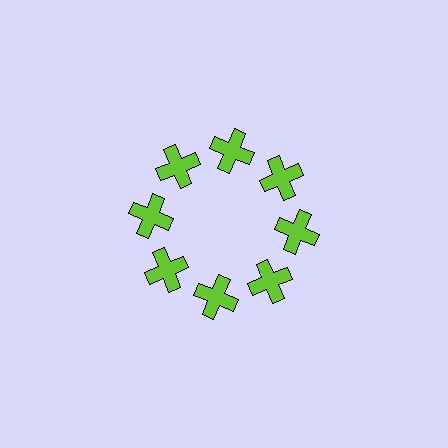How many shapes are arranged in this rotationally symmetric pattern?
There are 8 shapes, arranged in 8 groups of 1.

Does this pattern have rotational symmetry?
Yes, this pattern has 8-fold rotational symmetry. It looks the same after rotating 45 degrees around the center.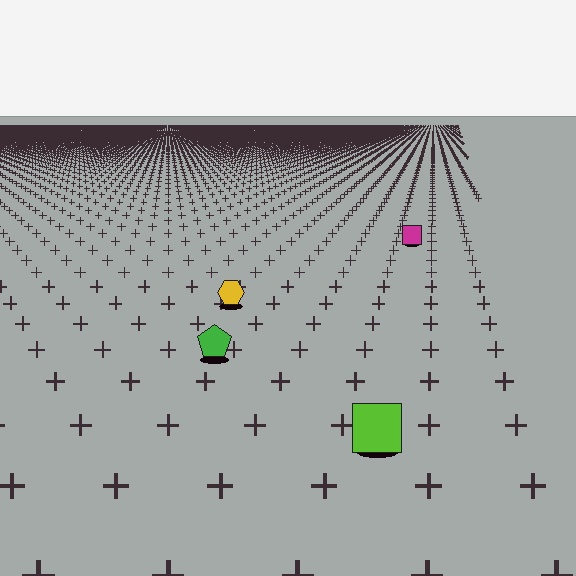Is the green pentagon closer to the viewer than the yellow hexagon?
Yes. The green pentagon is closer — you can tell from the texture gradient: the ground texture is coarser near it.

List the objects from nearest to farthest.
From nearest to farthest: the lime square, the green pentagon, the yellow hexagon, the magenta square.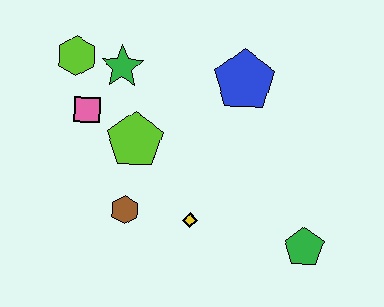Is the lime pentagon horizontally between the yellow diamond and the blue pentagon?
No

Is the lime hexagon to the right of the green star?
No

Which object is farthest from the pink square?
The green pentagon is farthest from the pink square.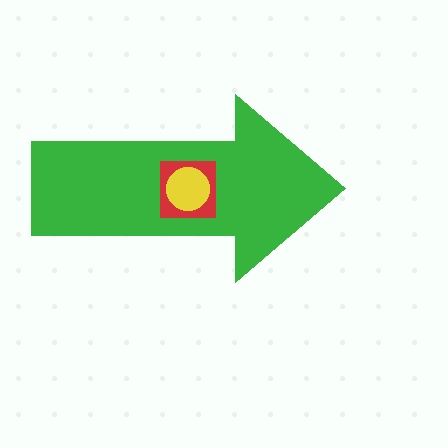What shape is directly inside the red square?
The yellow circle.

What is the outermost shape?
The green arrow.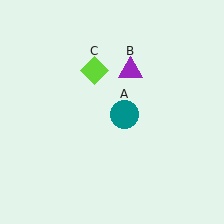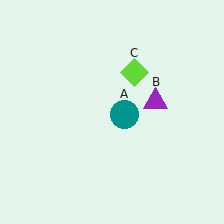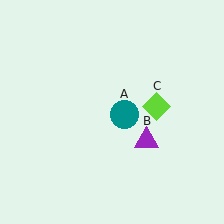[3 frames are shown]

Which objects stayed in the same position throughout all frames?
Teal circle (object A) remained stationary.